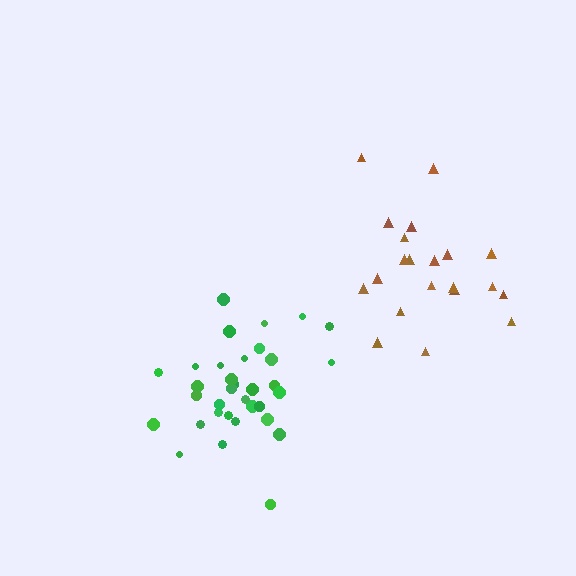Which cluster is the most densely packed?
Green.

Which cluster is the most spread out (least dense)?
Brown.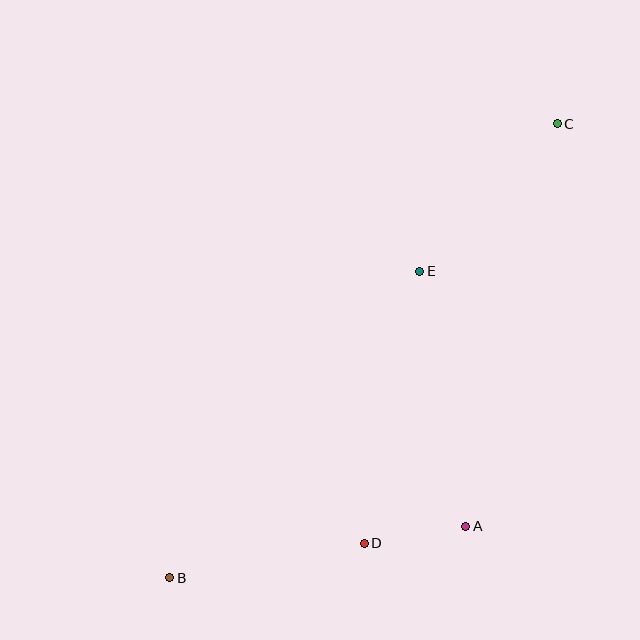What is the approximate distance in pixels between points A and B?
The distance between A and B is approximately 300 pixels.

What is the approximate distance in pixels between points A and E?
The distance between A and E is approximately 259 pixels.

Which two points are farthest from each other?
Points B and C are farthest from each other.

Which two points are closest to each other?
Points A and D are closest to each other.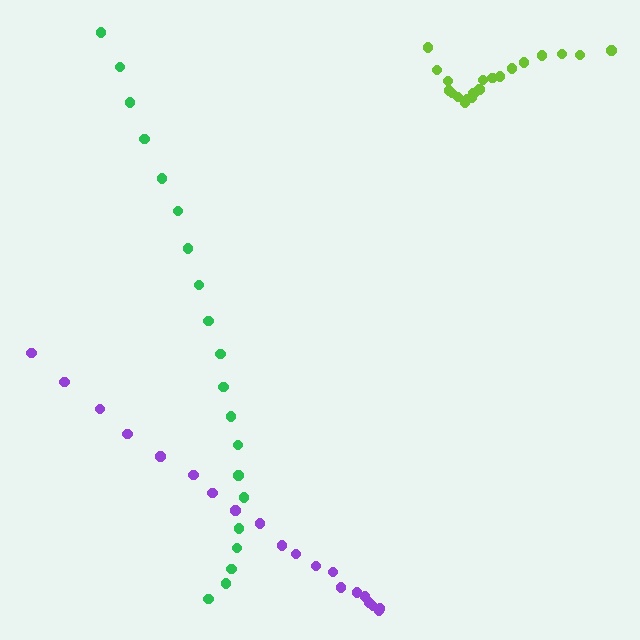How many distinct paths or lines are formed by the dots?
There are 3 distinct paths.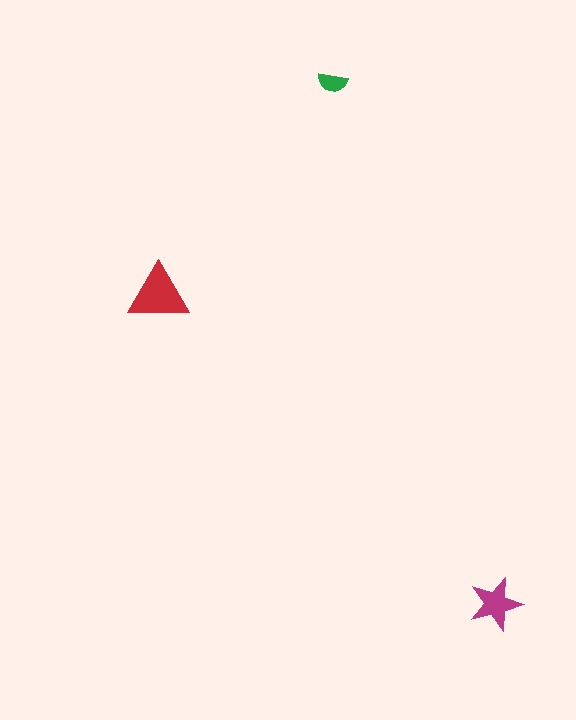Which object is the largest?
The red triangle.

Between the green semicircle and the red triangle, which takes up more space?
The red triangle.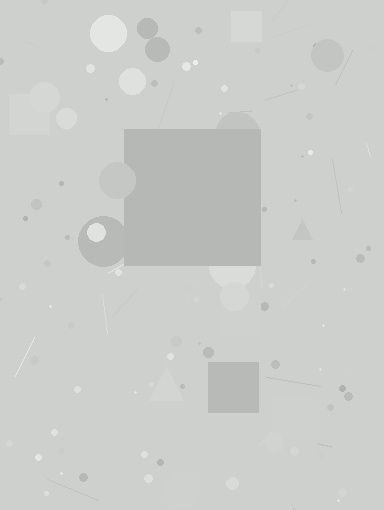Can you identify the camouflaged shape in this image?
The camouflaged shape is a square.